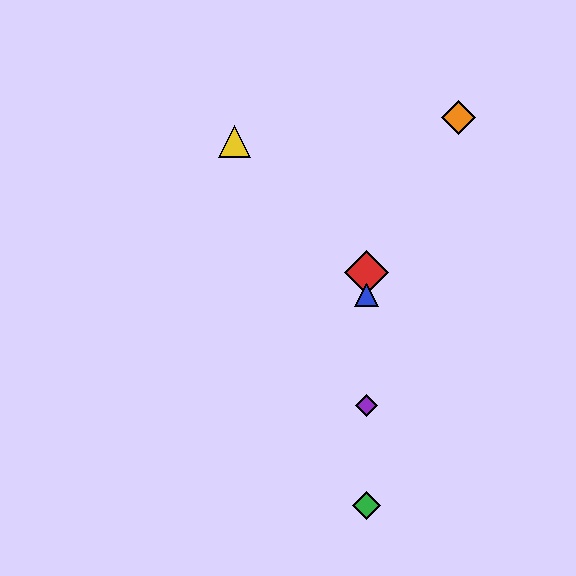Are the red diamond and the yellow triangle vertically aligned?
No, the red diamond is at x≈367 and the yellow triangle is at x≈235.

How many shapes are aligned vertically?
4 shapes (the red diamond, the blue triangle, the green diamond, the purple diamond) are aligned vertically.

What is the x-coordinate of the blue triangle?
The blue triangle is at x≈367.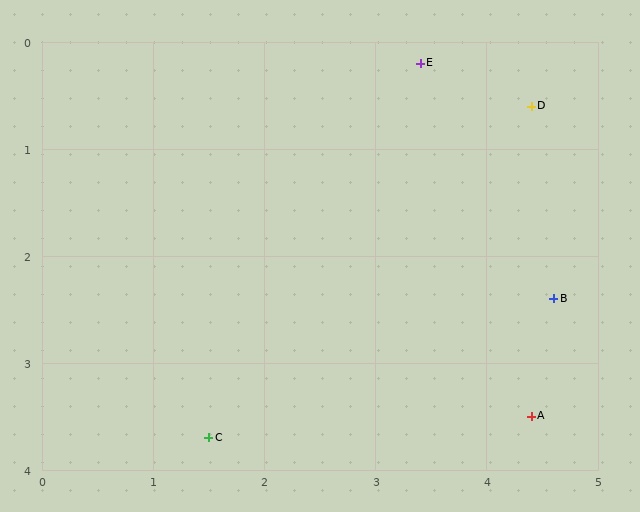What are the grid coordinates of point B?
Point B is at approximately (4.6, 2.4).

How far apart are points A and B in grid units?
Points A and B are about 1.1 grid units apart.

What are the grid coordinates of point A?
Point A is at approximately (4.4, 3.5).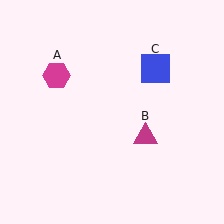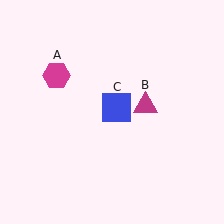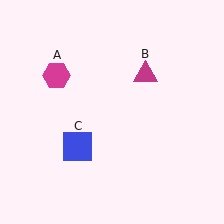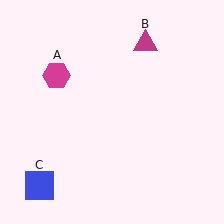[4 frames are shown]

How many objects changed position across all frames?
2 objects changed position: magenta triangle (object B), blue square (object C).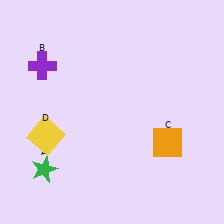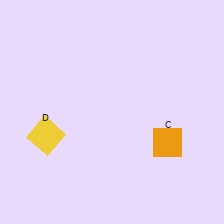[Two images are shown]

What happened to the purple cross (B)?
The purple cross (B) was removed in Image 2. It was in the top-left area of Image 1.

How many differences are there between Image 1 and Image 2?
There are 2 differences between the two images.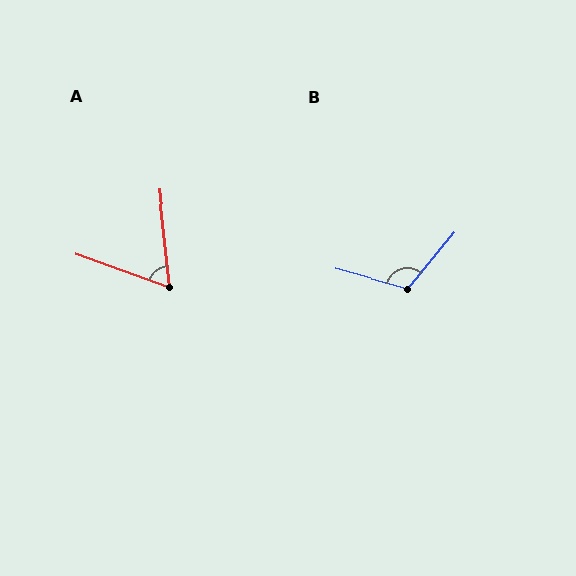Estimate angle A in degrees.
Approximately 64 degrees.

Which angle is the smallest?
A, at approximately 64 degrees.